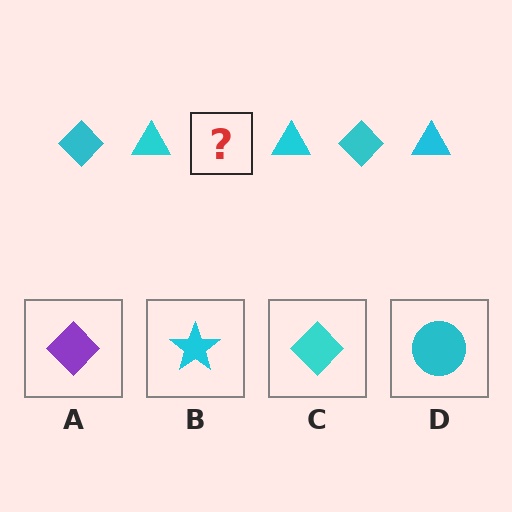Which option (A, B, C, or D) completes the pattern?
C.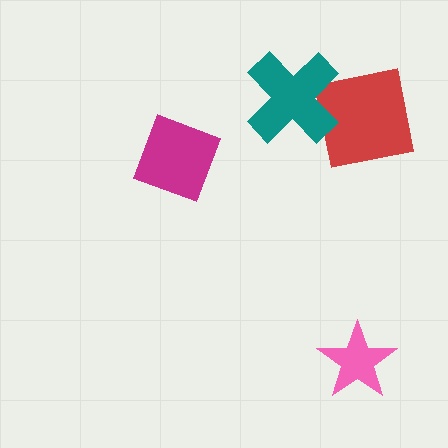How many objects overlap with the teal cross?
1 object overlaps with the teal cross.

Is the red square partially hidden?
Yes, it is partially covered by another shape.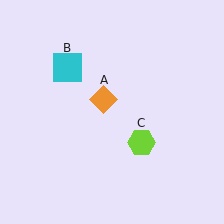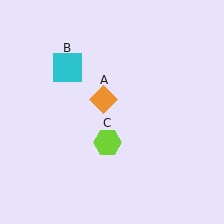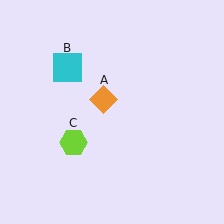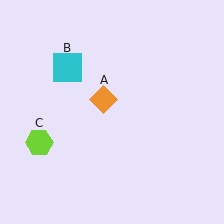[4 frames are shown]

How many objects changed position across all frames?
1 object changed position: lime hexagon (object C).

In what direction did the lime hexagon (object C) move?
The lime hexagon (object C) moved left.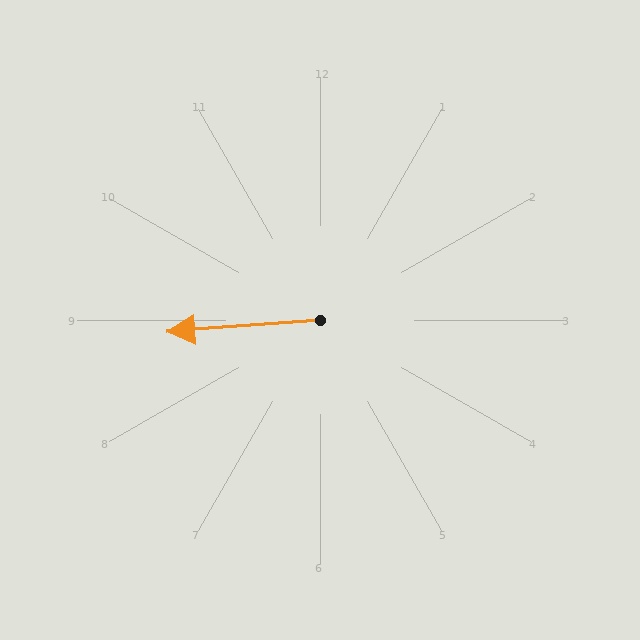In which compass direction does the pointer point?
West.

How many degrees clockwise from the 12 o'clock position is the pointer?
Approximately 266 degrees.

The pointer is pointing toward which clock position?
Roughly 9 o'clock.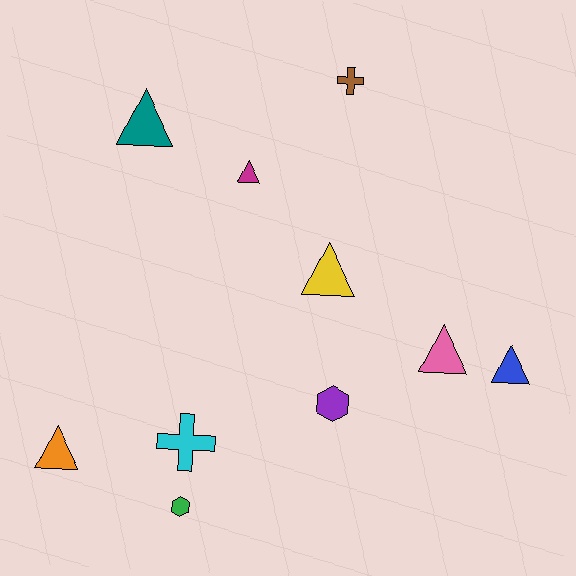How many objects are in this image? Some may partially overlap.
There are 10 objects.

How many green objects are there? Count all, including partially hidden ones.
There is 1 green object.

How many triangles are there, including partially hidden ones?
There are 6 triangles.